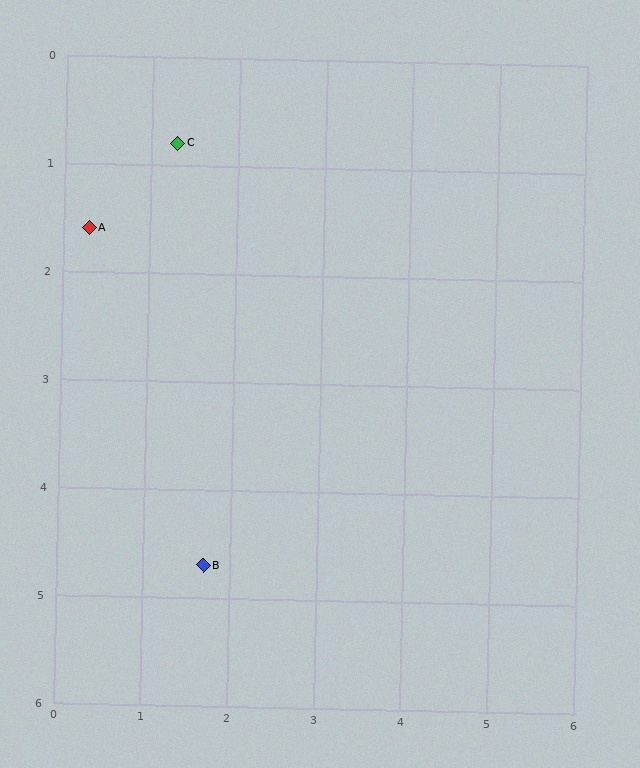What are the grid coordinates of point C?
Point C is at approximately (1.3, 0.8).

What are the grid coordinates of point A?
Point A is at approximately (0.3, 1.6).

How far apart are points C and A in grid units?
Points C and A are about 1.3 grid units apart.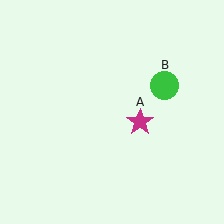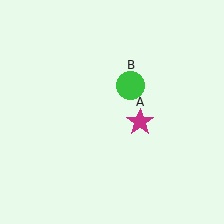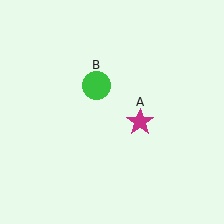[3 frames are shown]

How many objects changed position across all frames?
1 object changed position: green circle (object B).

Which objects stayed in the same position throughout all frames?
Magenta star (object A) remained stationary.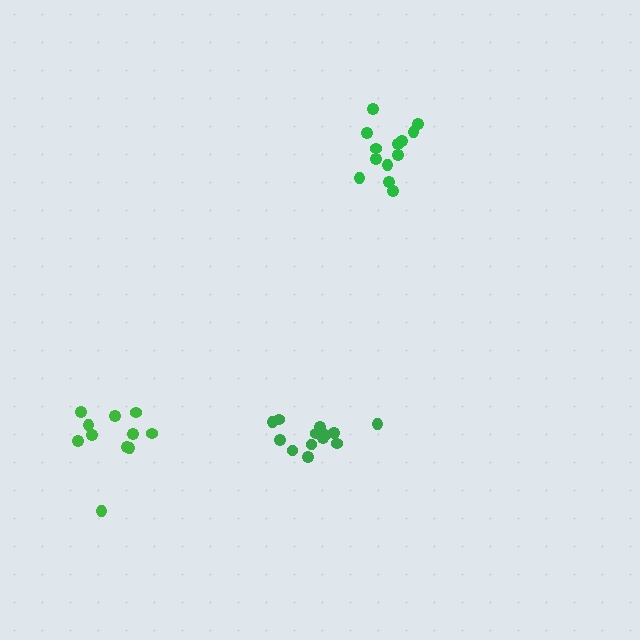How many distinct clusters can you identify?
There are 3 distinct clusters.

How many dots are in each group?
Group 1: 13 dots, Group 2: 13 dots, Group 3: 11 dots (37 total).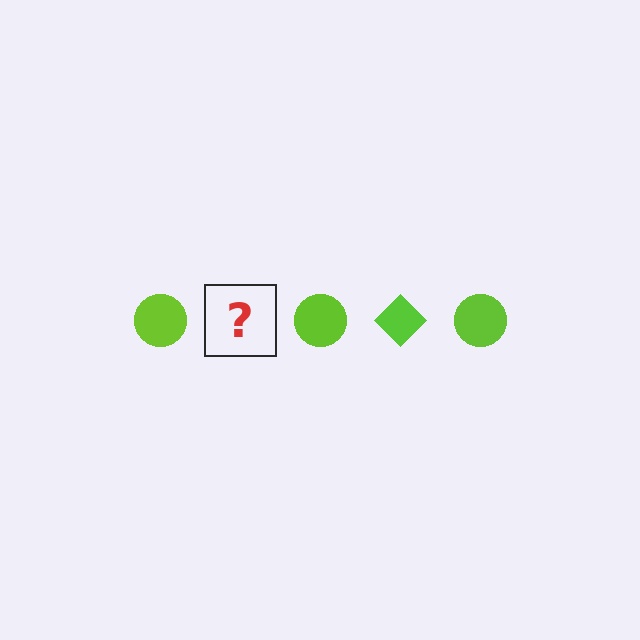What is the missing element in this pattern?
The missing element is a lime diamond.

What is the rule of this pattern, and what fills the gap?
The rule is that the pattern cycles through circle, diamond shapes in lime. The gap should be filled with a lime diamond.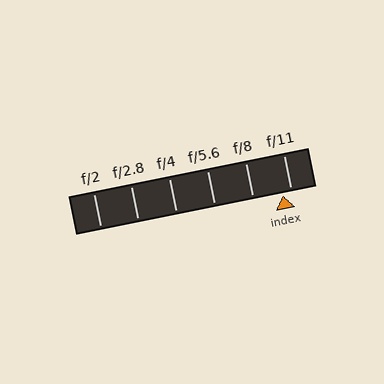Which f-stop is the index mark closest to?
The index mark is closest to f/11.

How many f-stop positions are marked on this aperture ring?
There are 6 f-stop positions marked.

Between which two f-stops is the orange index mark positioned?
The index mark is between f/8 and f/11.